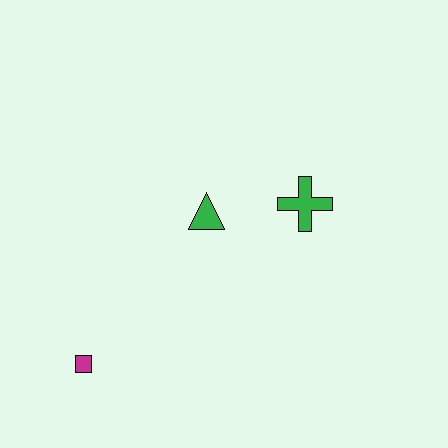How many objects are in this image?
There are 3 objects.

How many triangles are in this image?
There is 1 triangle.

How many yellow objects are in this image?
There are no yellow objects.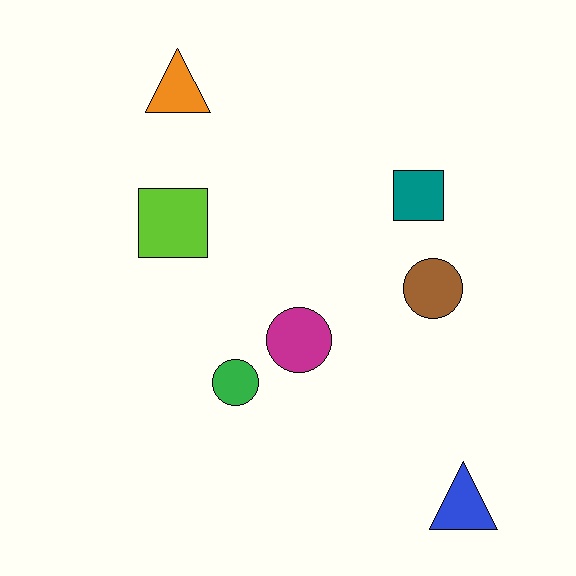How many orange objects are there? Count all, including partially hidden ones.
There is 1 orange object.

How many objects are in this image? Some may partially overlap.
There are 7 objects.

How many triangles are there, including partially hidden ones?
There are 2 triangles.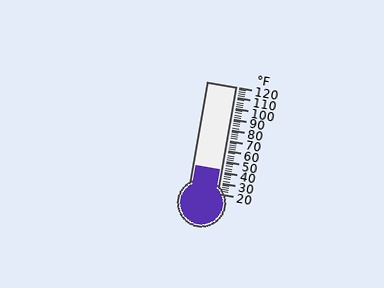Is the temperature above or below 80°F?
The temperature is below 80°F.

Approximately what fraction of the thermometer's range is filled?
The thermometer is filled to approximately 20% of its range.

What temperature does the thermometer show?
The thermometer shows approximately 42°F.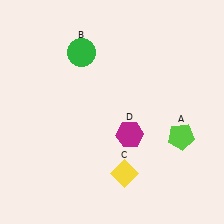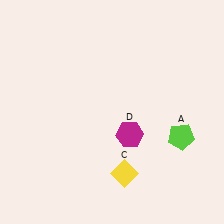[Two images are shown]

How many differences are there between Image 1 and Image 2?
There is 1 difference between the two images.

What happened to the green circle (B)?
The green circle (B) was removed in Image 2. It was in the top-left area of Image 1.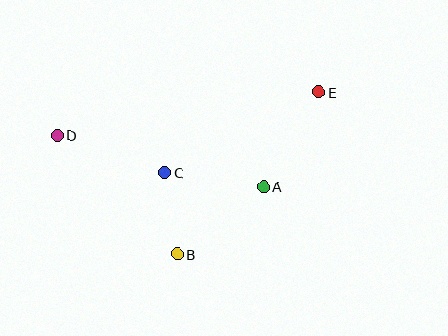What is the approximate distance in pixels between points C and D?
The distance between C and D is approximately 114 pixels.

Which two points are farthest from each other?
Points D and E are farthest from each other.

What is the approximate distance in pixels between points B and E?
The distance between B and E is approximately 215 pixels.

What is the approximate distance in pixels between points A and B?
The distance between A and B is approximately 110 pixels.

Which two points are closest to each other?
Points B and C are closest to each other.